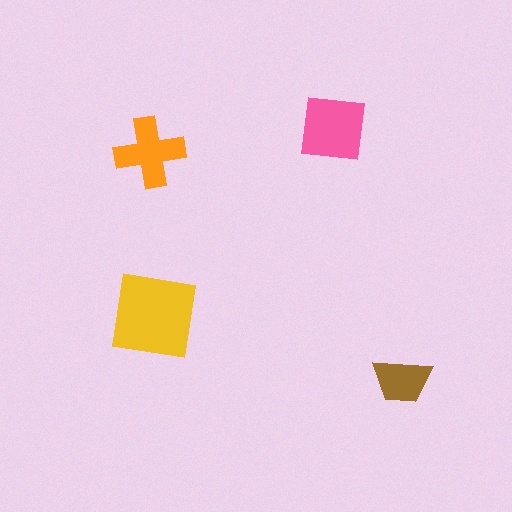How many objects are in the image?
There are 4 objects in the image.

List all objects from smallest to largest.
The brown trapezoid, the orange cross, the pink square, the yellow square.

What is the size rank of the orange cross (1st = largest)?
3rd.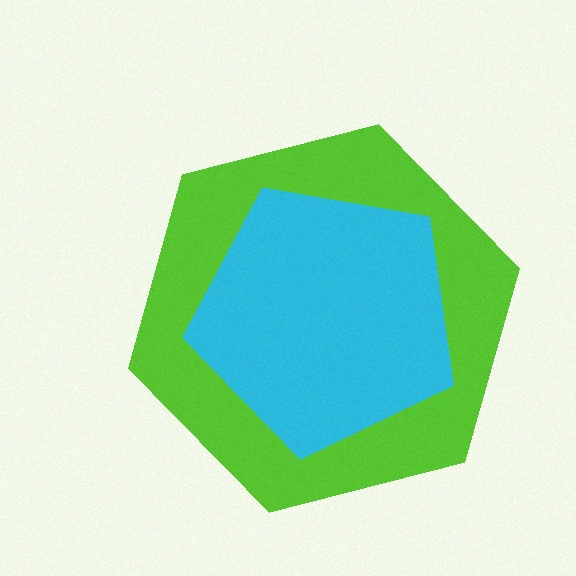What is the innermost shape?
The cyan pentagon.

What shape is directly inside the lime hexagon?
The cyan pentagon.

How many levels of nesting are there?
2.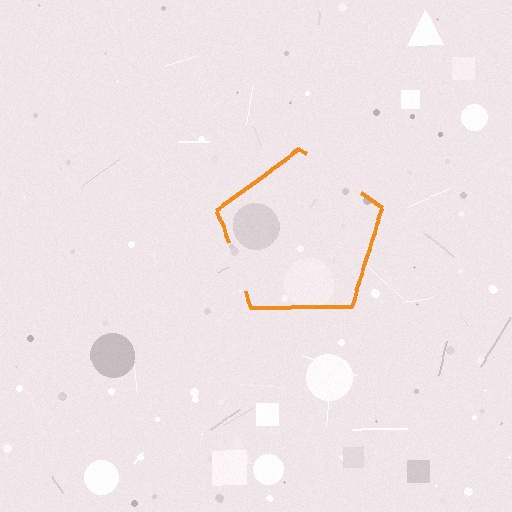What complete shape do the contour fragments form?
The contour fragments form a pentagon.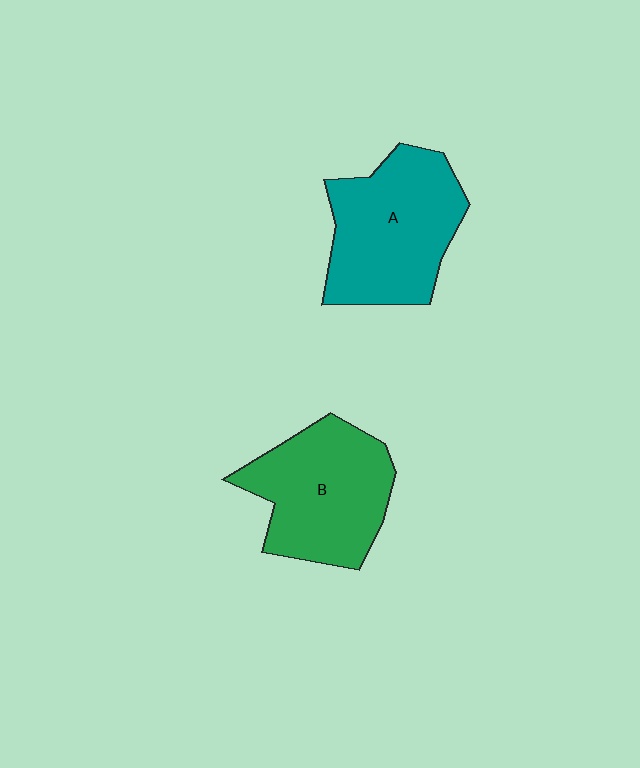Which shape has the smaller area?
Shape B (green).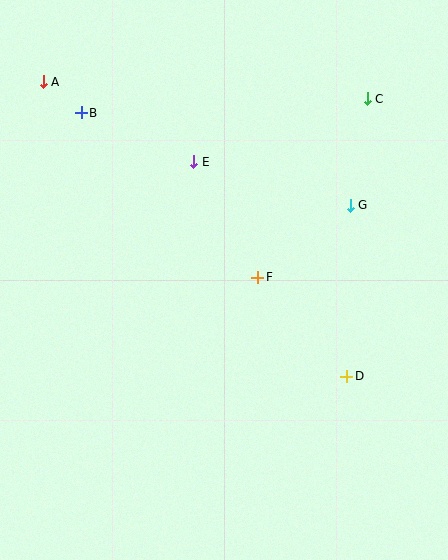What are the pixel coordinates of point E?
Point E is at (194, 162).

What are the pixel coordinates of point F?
Point F is at (258, 277).